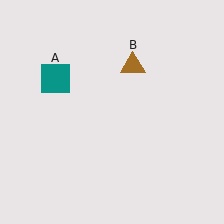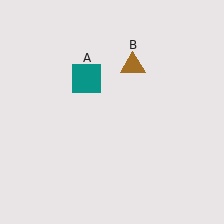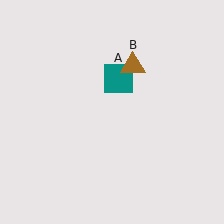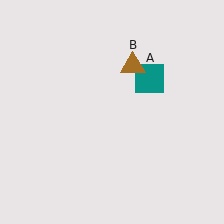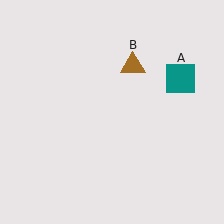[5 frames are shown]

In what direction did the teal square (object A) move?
The teal square (object A) moved right.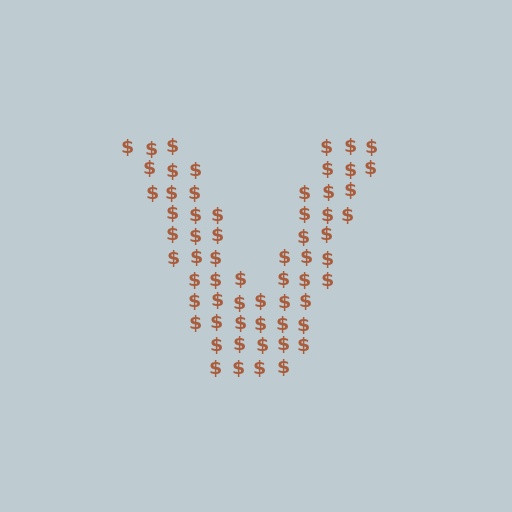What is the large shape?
The large shape is the letter V.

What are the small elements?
The small elements are dollar signs.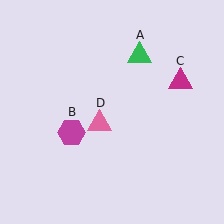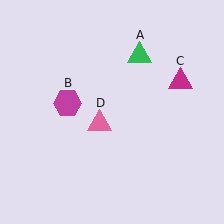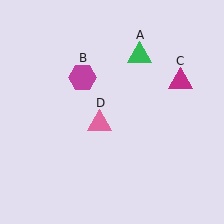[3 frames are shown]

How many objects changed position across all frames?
1 object changed position: magenta hexagon (object B).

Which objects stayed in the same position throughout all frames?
Green triangle (object A) and magenta triangle (object C) and pink triangle (object D) remained stationary.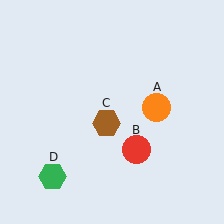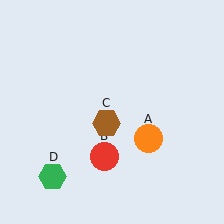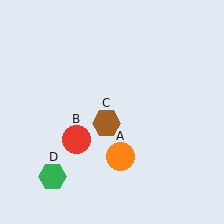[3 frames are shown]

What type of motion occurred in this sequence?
The orange circle (object A), red circle (object B) rotated clockwise around the center of the scene.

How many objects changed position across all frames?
2 objects changed position: orange circle (object A), red circle (object B).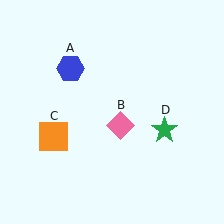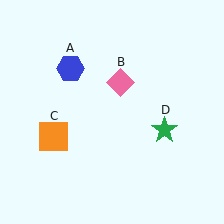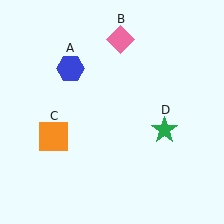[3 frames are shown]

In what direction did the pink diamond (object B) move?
The pink diamond (object B) moved up.